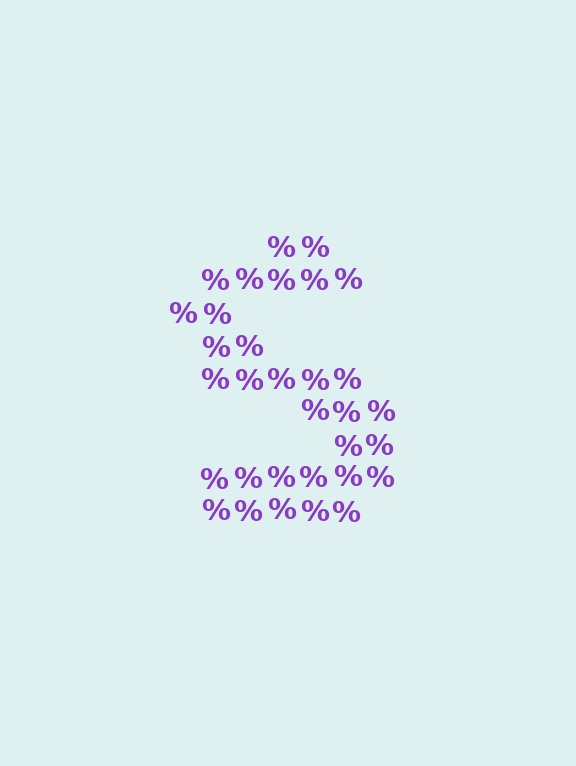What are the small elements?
The small elements are percent signs.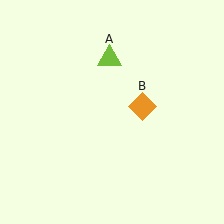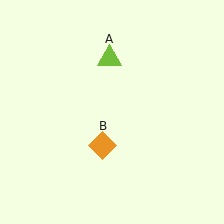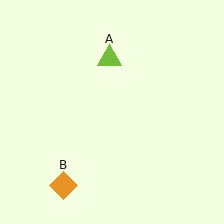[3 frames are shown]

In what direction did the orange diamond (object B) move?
The orange diamond (object B) moved down and to the left.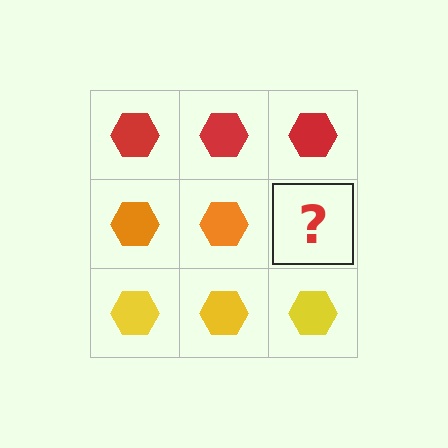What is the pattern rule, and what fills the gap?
The rule is that each row has a consistent color. The gap should be filled with an orange hexagon.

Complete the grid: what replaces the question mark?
The question mark should be replaced with an orange hexagon.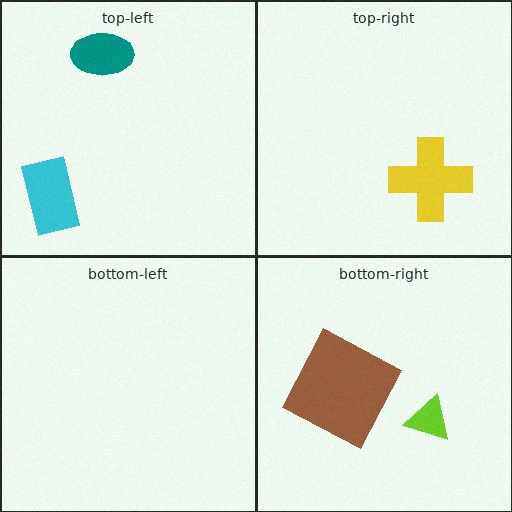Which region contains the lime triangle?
The bottom-right region.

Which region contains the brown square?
The bottom-right region.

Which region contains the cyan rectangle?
The top-left region.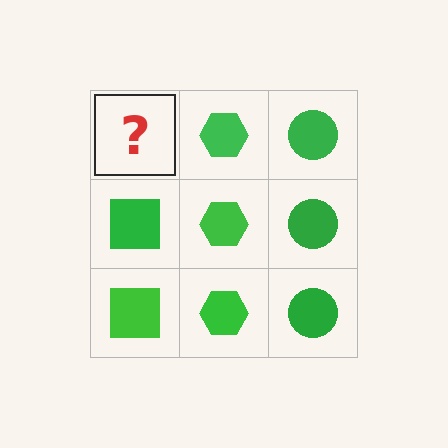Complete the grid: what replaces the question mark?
The question mark should be replaced with a green square.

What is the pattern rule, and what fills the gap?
The rule is that each column has a consistent shape. The gap should be filled with a green square.